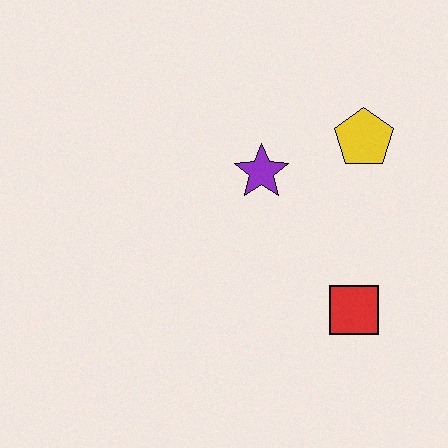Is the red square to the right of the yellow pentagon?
No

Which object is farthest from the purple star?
The red square is farthest from the purple star.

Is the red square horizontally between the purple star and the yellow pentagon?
Yes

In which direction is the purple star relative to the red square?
The purple star is above the red square.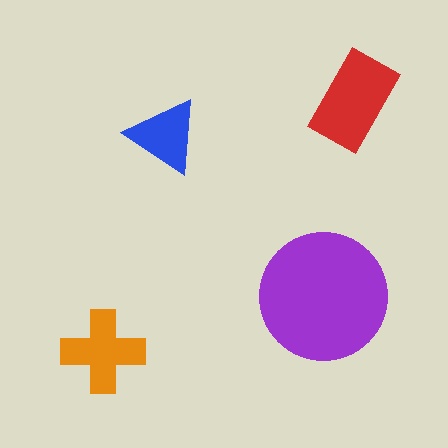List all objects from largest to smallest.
The purple circle, the red rectangle, the orange cross, the blue triangle.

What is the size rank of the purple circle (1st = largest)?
1st.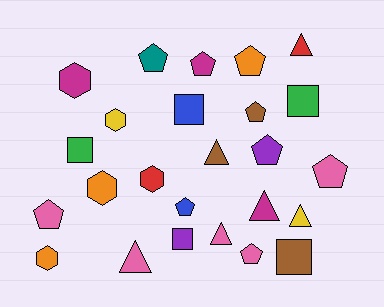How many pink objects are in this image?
There are 5 pink objects.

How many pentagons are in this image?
There are 9 pentagons.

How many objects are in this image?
There are 25 objects.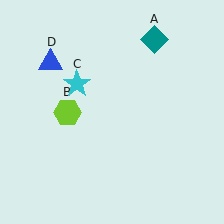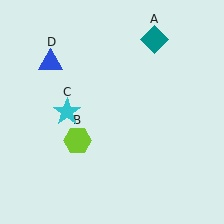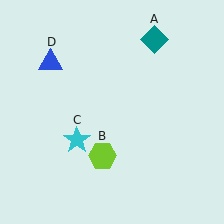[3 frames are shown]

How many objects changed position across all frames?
2 objects changed position: lime hexagon (object B), cyan star (object C).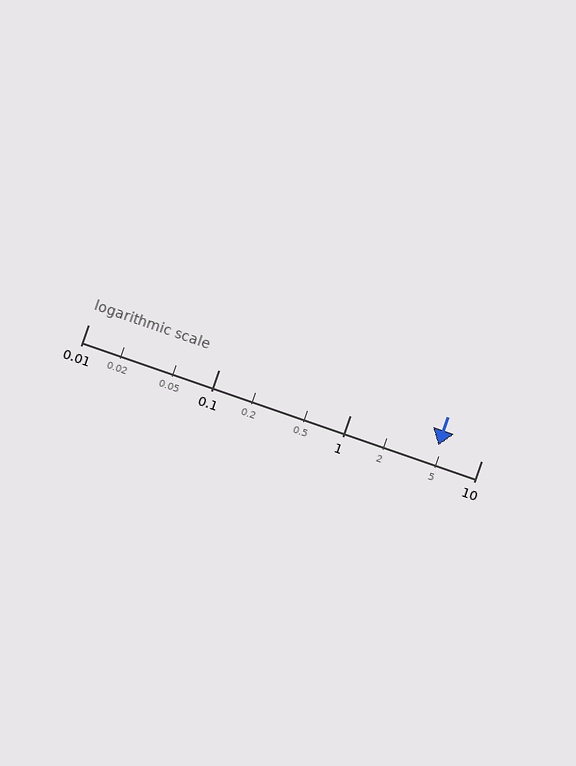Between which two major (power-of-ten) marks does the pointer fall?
The pointer is between 1 and 10.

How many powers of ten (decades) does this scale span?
The scale spans 3 decades, from 0.01 to 10.